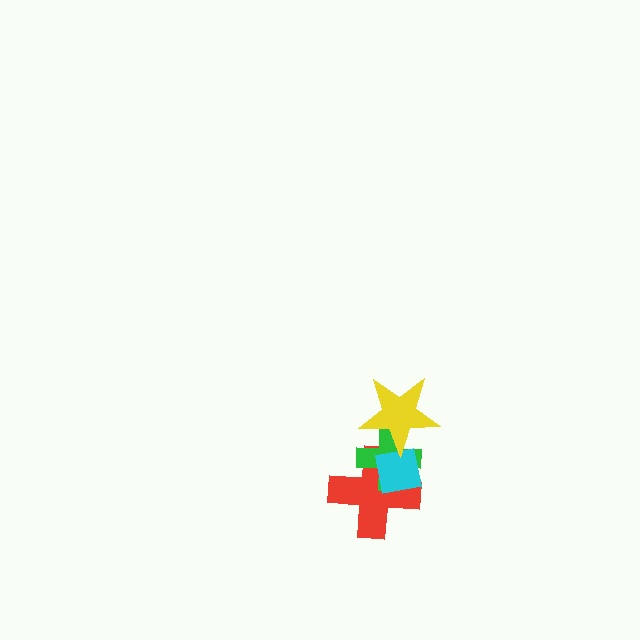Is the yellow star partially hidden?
No, no other shape covers it.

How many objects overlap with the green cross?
3 objects overlap with the green cross.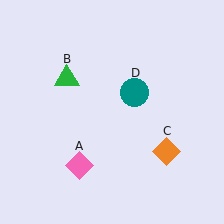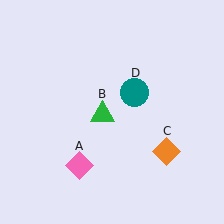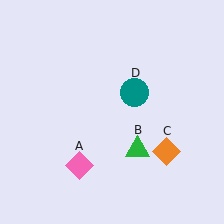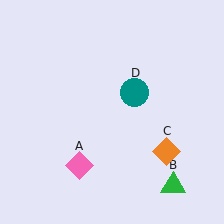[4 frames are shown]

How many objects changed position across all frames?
1 object changed position: green triangle (object B).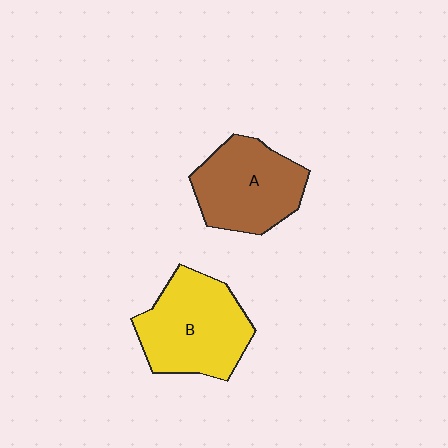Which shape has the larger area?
Shape B (yellow).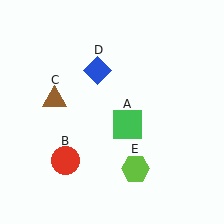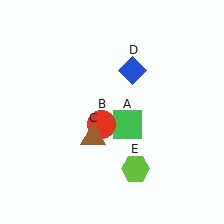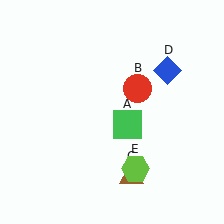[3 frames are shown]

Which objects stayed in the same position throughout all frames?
Green square (object A) and lime hexagon (object E) remained stationary.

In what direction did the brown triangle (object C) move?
The brown triangle (object C) moved down and to the right.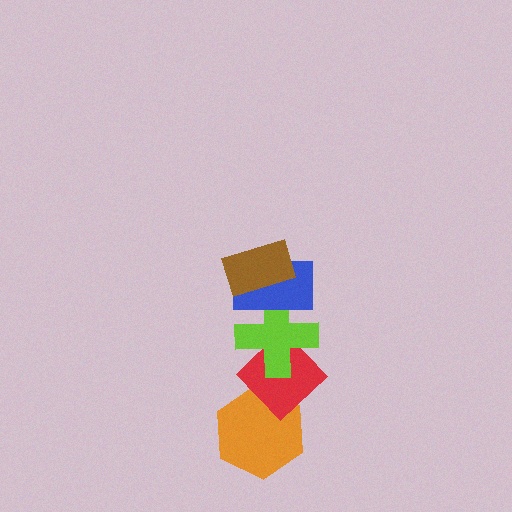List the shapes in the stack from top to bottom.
From top to bottom: the brown rectangle, the blue rectangle, the lime cross, the red diamond, the orange hexagon.